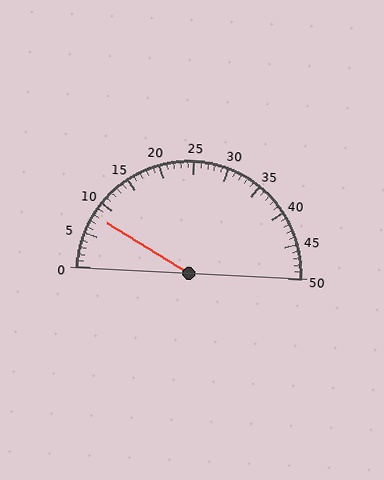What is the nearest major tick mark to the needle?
The nearest major tick mark is 10.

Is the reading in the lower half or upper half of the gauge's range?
The reading is in the lower half of the range (0 to 50).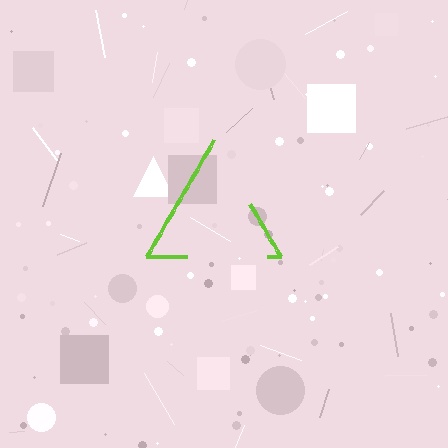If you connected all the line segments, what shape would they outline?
They would outline a triangle.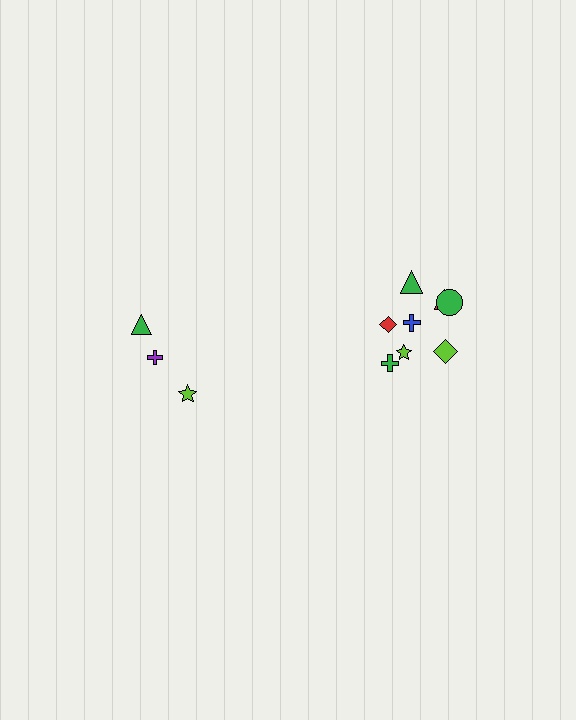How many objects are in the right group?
There are 8 objects.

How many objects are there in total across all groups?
There are 11 objects.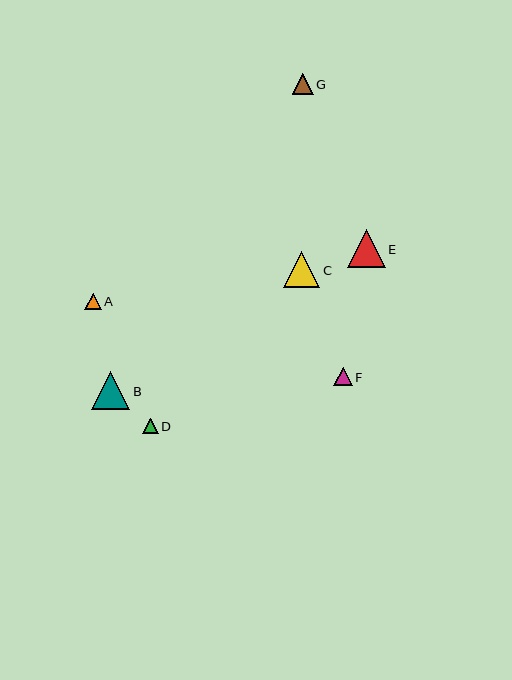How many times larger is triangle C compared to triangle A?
Triangle C is approximately 2.2 times the size of triangle A.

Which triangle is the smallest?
Triangle D is the smallest with a size of approximately 15 pixels.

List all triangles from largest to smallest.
From largest to smallest: B, E, C, G, F, A, D.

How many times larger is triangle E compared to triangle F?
Triangle E is approximately 2.1 times the size of triangle F.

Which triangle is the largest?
Triangle B is the largest with a size of approximately 38 pixels.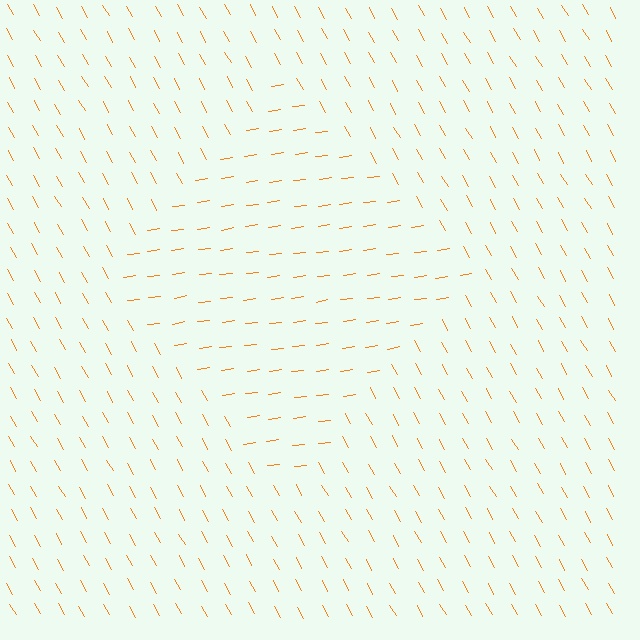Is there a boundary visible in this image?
Yes, there is a texture boundary formed by a change in line orientation.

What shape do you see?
I see a diamond.